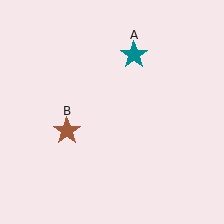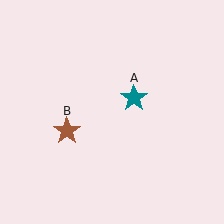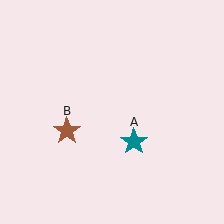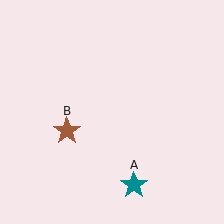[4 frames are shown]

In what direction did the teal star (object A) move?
The teal star (object A) moved down.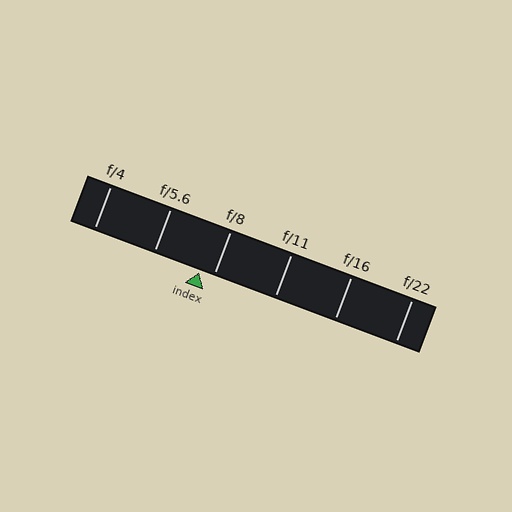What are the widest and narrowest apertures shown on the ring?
The widest aperture shown is f/4 and the narrowest is f/22.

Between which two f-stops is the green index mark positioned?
The index mark is between f/5.6 and f/8.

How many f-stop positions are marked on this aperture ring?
There are 6 f-stop positions marked.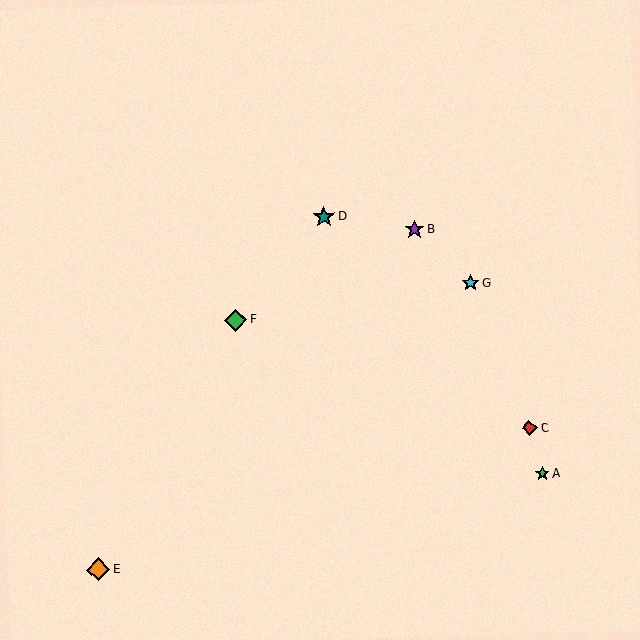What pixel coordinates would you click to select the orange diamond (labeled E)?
Click at (98, 570) to select the orange diamond E.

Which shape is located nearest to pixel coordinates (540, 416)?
The red diamond (labeled C) at (530, 428) is nearest to that location.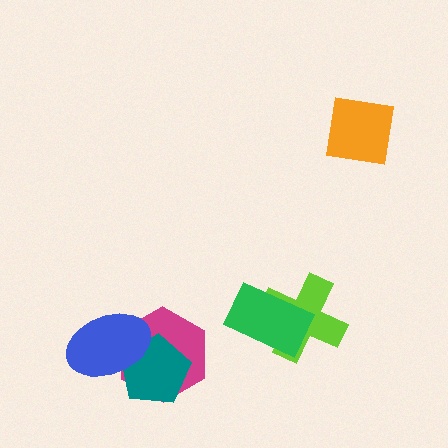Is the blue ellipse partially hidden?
No, no other shape covers it.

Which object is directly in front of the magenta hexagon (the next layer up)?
The teal pentagon is directly in front of the magenta hexagon.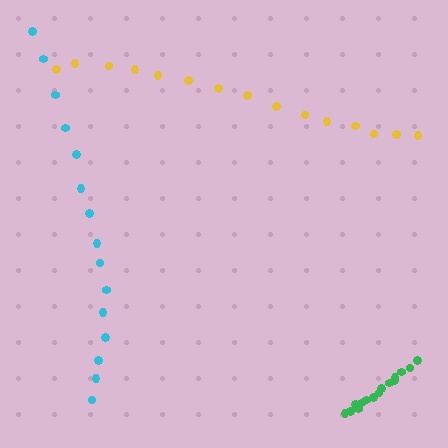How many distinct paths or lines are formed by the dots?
There are 3 distinct paths.